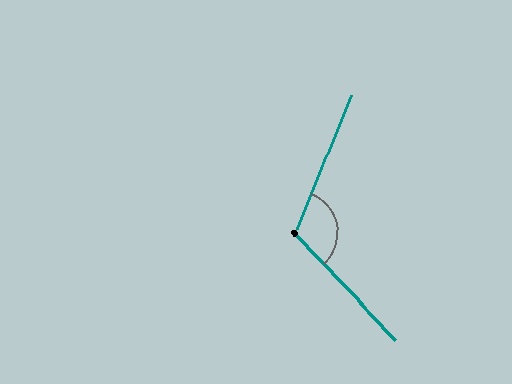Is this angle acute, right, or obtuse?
It is obtuse.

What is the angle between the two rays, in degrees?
Approximately 114 degrees.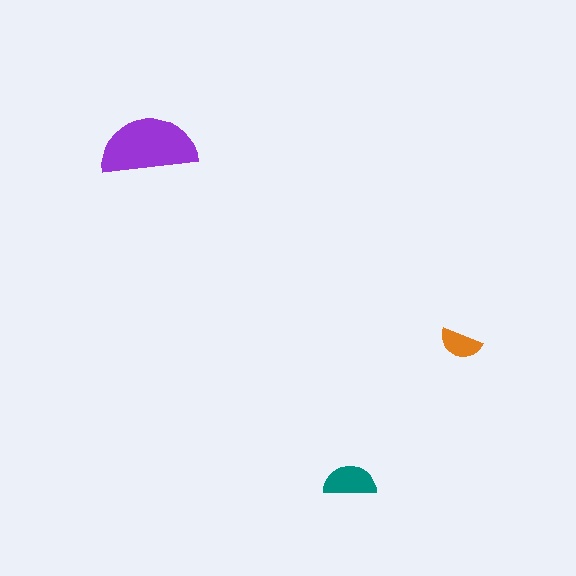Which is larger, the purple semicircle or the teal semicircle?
The purple one.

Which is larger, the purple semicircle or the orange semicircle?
The purple one.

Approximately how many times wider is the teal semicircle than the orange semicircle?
About 1.5 times wider.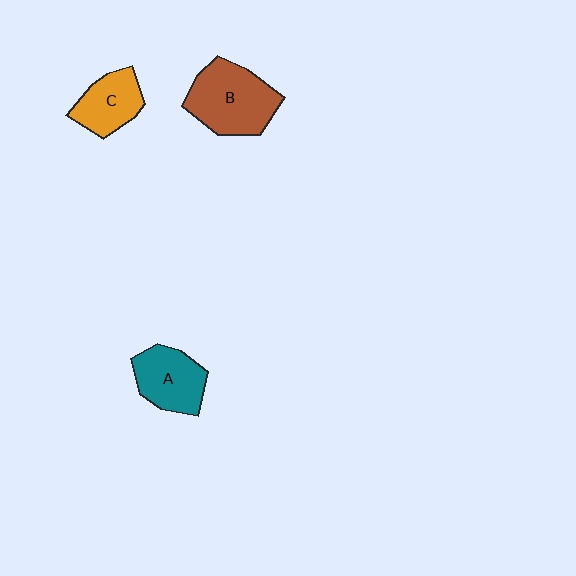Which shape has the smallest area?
Shape C (orange).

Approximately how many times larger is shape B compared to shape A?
Approximately 1.4 times.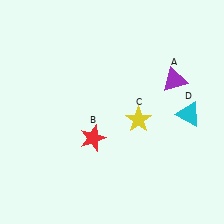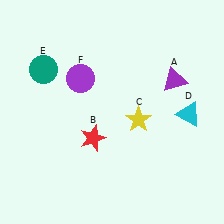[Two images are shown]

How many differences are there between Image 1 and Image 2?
There are 2 differences between the two images.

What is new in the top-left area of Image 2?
A teal circle (E) was added in the top-left area of Image 2.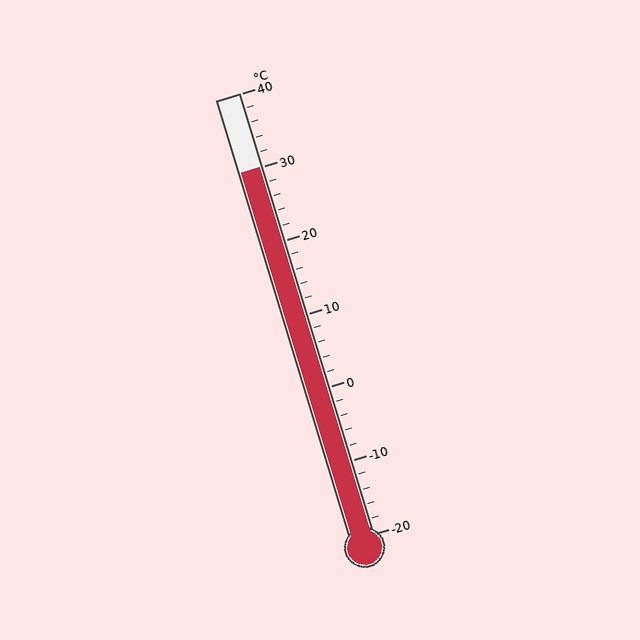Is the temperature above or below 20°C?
The temperature is above 20°C.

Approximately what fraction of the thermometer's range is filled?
The thermometer is filled to approximately 85% of its range.